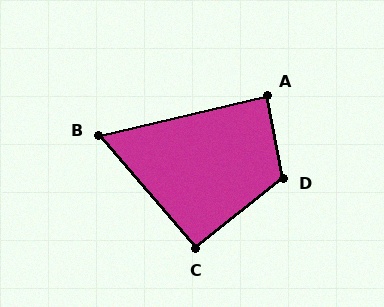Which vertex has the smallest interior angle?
B, at approximately 63 degrees.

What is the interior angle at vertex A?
Approximately 88 degrees (approximately right).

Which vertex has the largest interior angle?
D, at approximately 117 degrees.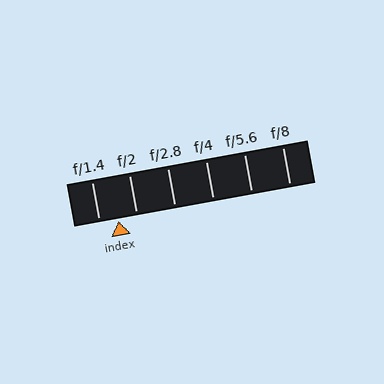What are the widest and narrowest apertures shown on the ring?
The widest aperture shown is f/1.4 and the narrowest is f/8.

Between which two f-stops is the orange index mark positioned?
The index mark is between f/1.4 and f/2.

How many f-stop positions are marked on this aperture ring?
There are 6 f-stop positions marked.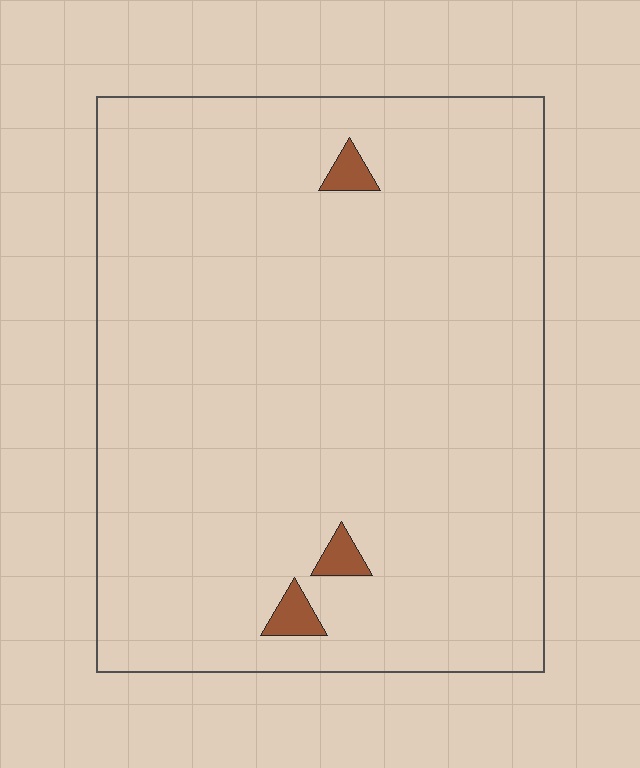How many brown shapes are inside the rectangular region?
3.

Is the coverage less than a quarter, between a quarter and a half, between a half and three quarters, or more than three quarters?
Less than a quarter.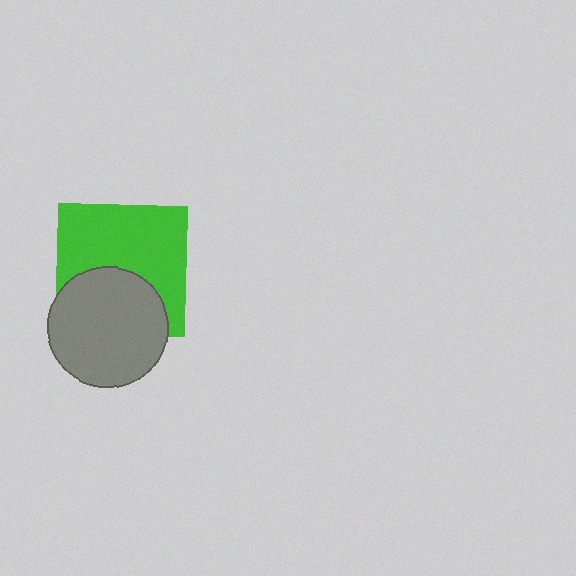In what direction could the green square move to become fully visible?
The green square could move up. That would shift it out from behind the gray circle entirely.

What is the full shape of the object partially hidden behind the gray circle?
The partially hidden object is a green square.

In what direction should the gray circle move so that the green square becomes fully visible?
The gray circle should move down. That is the shortest direction to clear the overlap and leave the green square fully visible.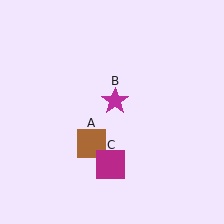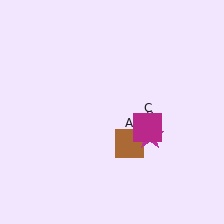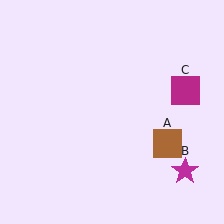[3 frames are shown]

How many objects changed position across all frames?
3 objects changed position: brown square (object A), magenta star (object B), magenta square (object C).